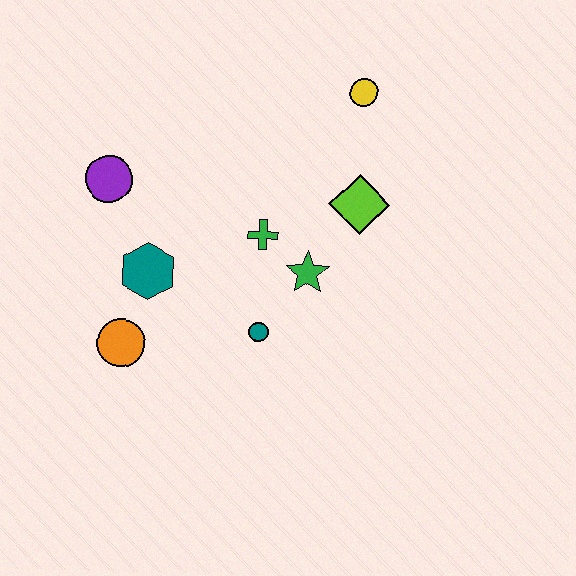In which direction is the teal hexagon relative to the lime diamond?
The teal hexagon is to the left of the lime diamond.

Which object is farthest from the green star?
The purple circle is farthest from the green star.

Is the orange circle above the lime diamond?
No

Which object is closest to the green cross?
The green star is closest to the green cross.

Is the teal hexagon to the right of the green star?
No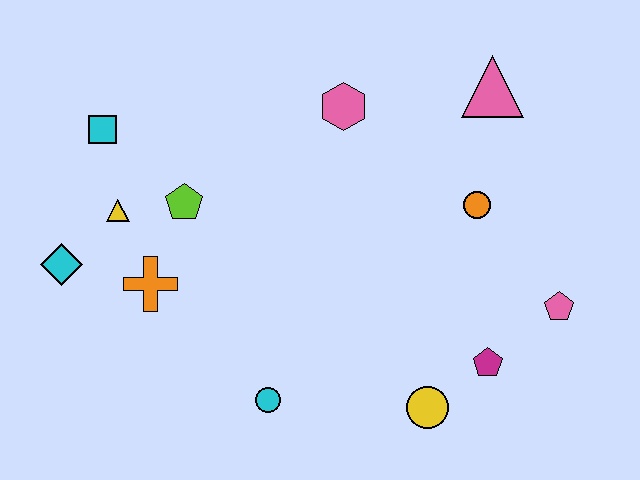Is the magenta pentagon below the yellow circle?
No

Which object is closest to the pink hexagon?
The pink triangle is closest to the pink hexagon.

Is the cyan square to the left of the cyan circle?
Yes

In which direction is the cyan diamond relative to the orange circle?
The cyan diamond is to the left of the orange circle.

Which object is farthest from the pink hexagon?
The cyan diamond is farthest from the pink hexagon.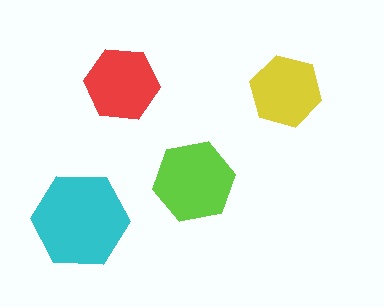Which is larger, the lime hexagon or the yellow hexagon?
The lime one.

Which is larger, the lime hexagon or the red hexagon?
The lime one.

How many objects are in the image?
There are 4 objects in the image.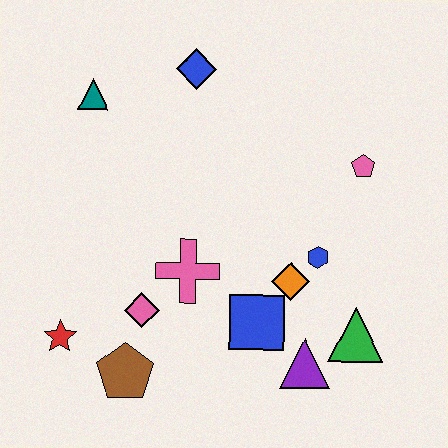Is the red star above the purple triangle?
Yes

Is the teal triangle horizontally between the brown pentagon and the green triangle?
No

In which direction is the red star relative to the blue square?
The red star is to the left of the blue square.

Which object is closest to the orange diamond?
The blue hexagon is closest to the orange diamond.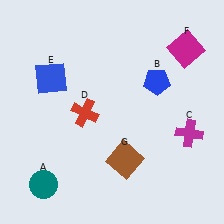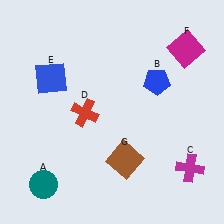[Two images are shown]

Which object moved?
The magenta cross (C) moved down.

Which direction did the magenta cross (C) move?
The magenta cross (C) moved down.